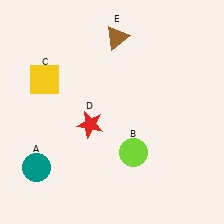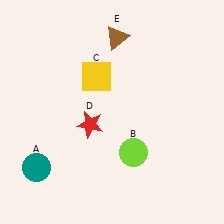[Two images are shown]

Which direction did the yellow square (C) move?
The yellow square (C) moved right.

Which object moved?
The yellow square (C) moved right.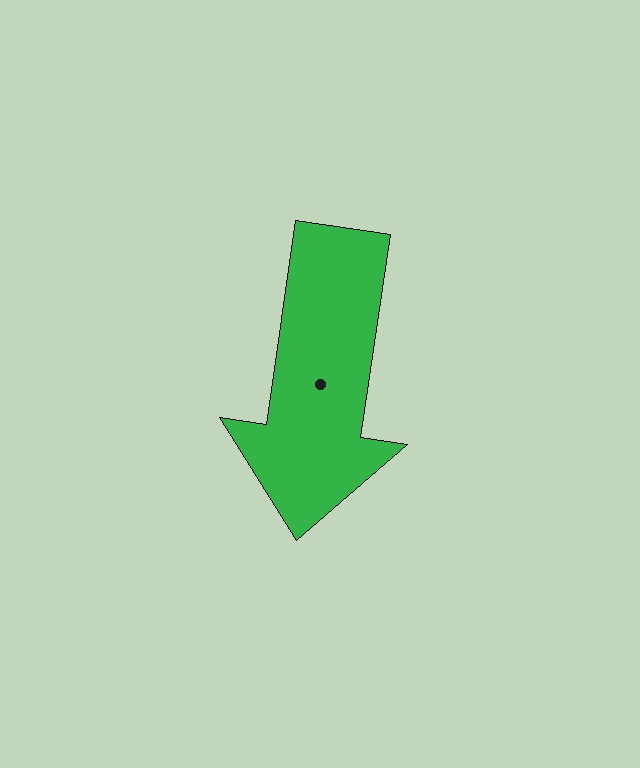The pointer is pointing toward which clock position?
Roughly 6 o'clock.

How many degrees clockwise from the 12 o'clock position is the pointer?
Approximately 188 degrees.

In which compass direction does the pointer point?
South.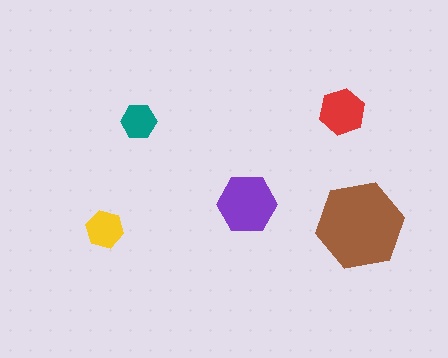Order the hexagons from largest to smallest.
the brown one, the purple one, the red one, the yellow one, the teal one.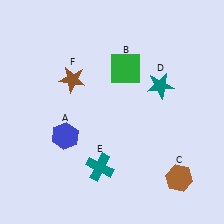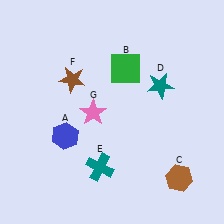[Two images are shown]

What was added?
A pink star (G) was added in Image 2.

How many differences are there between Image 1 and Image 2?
There is 1 difference between the two images.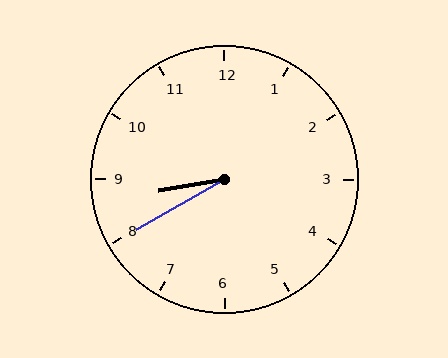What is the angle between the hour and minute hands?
Approximately 20 degrees.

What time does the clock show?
8:40.